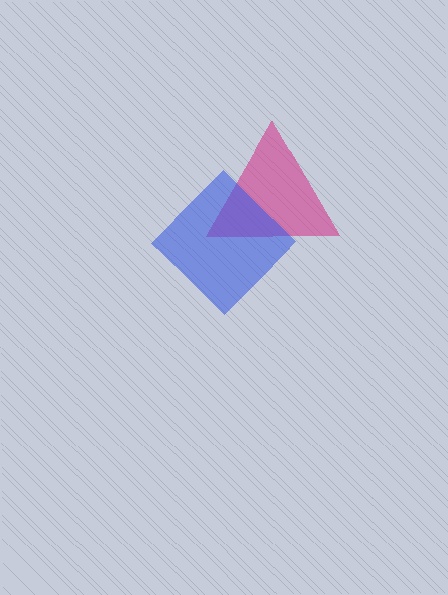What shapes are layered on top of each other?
The layered shapes are: a magenta triangle, a blue diamond.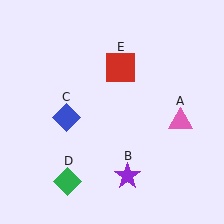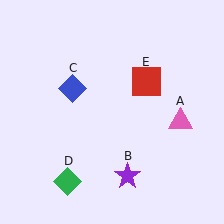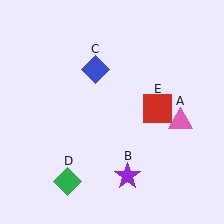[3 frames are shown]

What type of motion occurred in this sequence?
The blue diamond (object C), red square (object E) rotated clockwise around the center of the scene.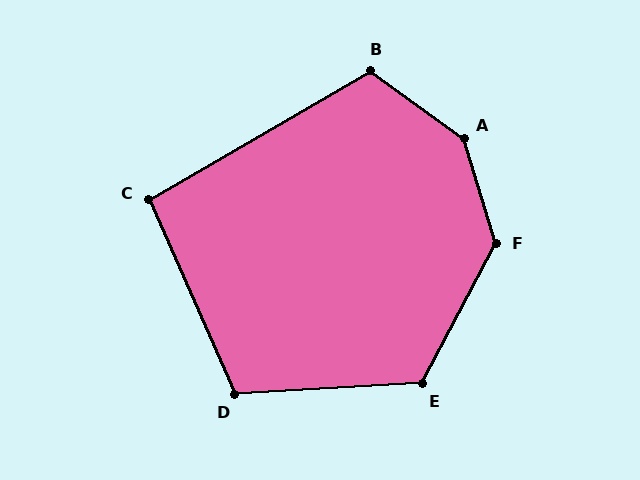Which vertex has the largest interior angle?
A, at approximately 143 degrees.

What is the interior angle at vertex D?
Approximately 111 degrees (obtuse).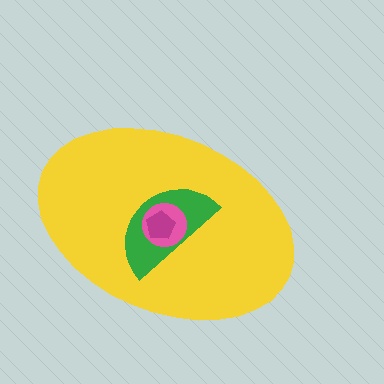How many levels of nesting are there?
4.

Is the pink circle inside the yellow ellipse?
Yes.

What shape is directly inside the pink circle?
The magenta pentagon.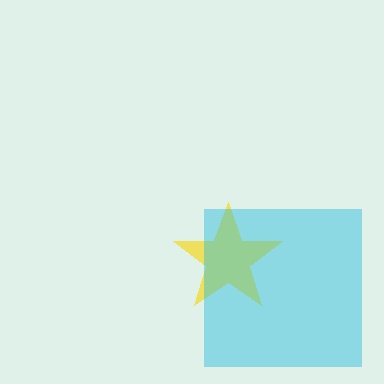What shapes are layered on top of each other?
The layered shapes are: a yellow star, a cyan square.